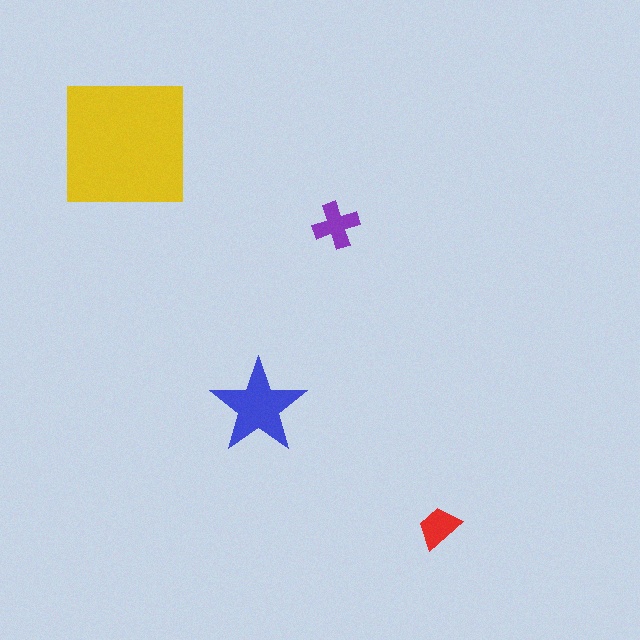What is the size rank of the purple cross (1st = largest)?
3rd.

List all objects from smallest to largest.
The red trapezoid, the purple cross, the blue star, the yellow square.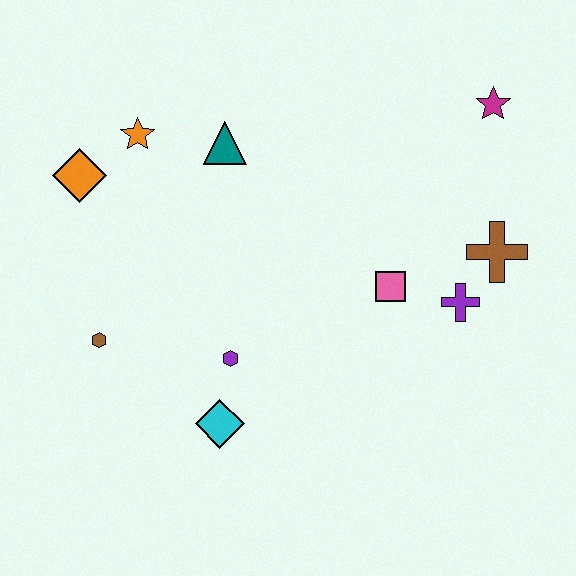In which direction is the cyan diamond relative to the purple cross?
The cyan diamond is to the left of the purple cross.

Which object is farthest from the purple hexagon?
The magenta star is farthest from the purple hexagon.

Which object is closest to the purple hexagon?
The cyan diamond is closest to the purple hexagon.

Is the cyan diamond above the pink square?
No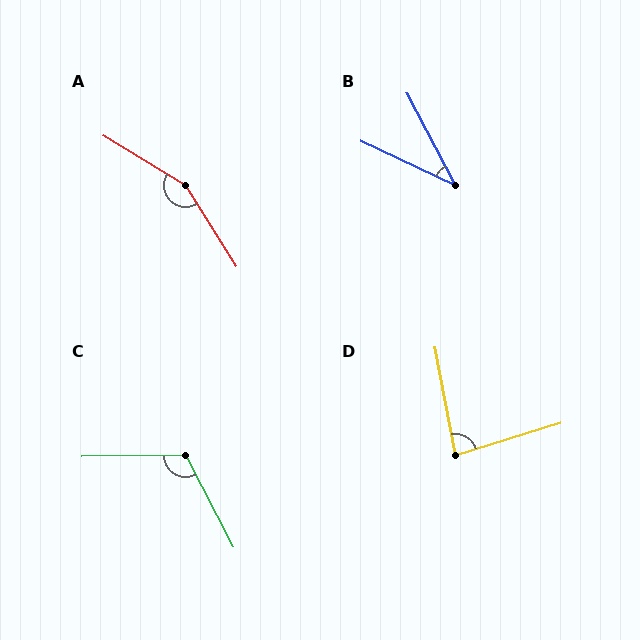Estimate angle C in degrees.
Approximately 117 degrees.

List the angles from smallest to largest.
B (37°), D (84°), C (117°), A (154°).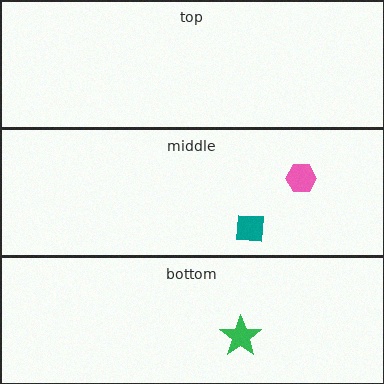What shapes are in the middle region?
The pink hexagon, the teal square.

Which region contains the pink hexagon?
The middle region.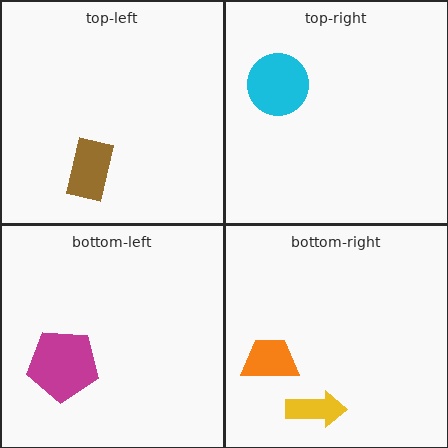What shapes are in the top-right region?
The cyan circle.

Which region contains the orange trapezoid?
The bottom-right region.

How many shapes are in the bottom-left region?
1.